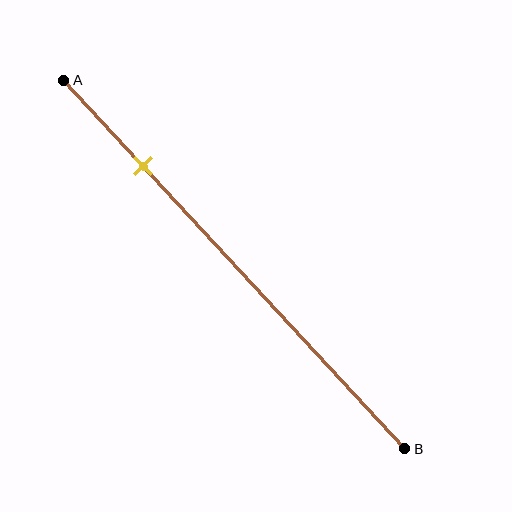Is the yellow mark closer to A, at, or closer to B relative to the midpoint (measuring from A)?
The yellow mark is closer to point A than the midpoint of segment AB.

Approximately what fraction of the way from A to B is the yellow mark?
The yellow mark is approximately 25% of the way from A to B.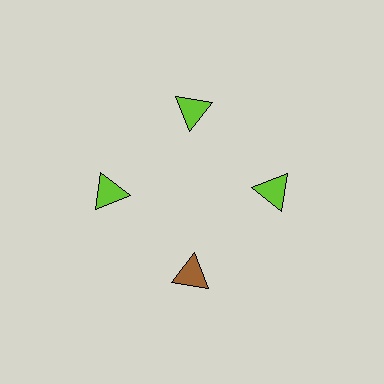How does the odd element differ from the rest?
It has a different color: brown instead of lime.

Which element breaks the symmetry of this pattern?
The brown triangle at roughly the 6 o'clock position breaks the symmetry. All other shapes are lime triangles.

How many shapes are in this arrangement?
There are 4 shapes arranged in a ring pattern.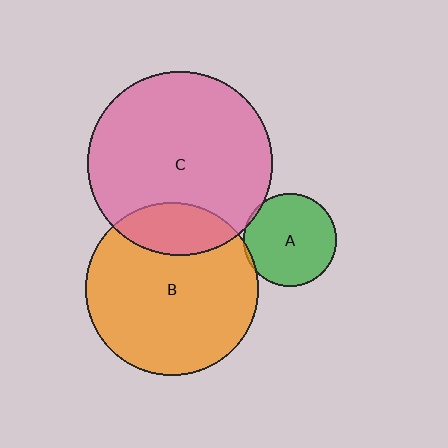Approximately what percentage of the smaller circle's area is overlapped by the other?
Approximately 5%.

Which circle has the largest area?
Circle C (pink).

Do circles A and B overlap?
Yes.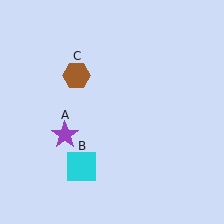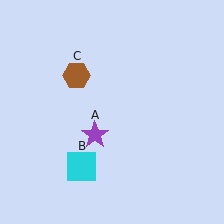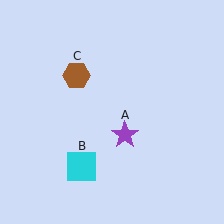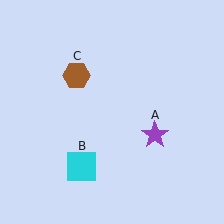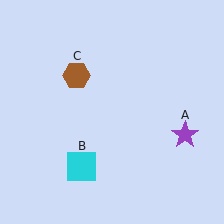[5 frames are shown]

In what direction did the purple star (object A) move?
The purple star (object A) moved right.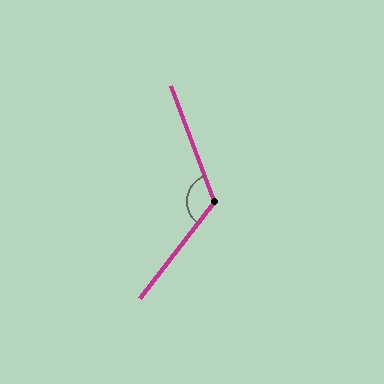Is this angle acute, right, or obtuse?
It is obtuse.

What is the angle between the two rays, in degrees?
Approximately 122 degrees.